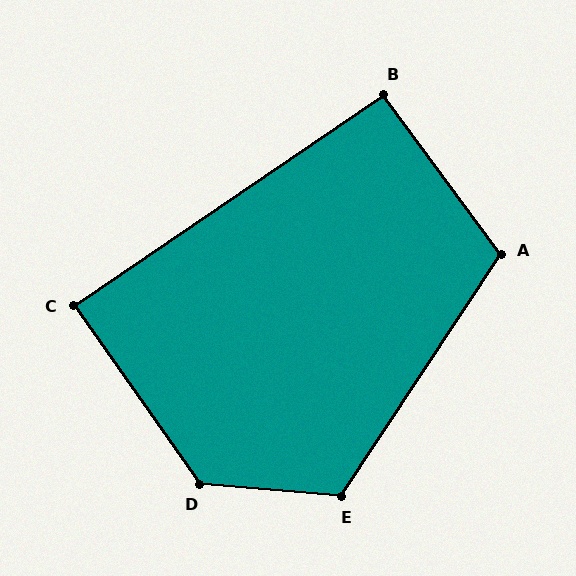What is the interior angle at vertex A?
Approximately 110 degrees (obtuse).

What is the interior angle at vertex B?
Approximately 92 degrees (approximately right).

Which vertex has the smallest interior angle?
C, at approximately 89 degrees.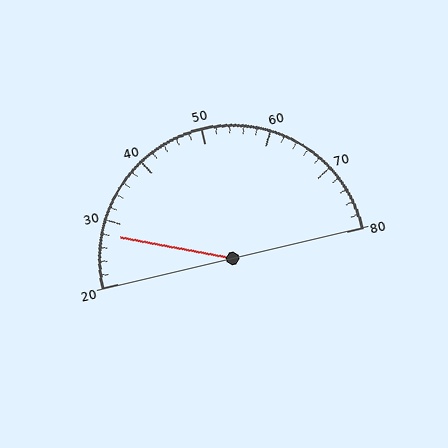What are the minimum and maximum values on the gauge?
The gauge ranges from 20 to 80.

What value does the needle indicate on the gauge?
The needle indicates approximately 28.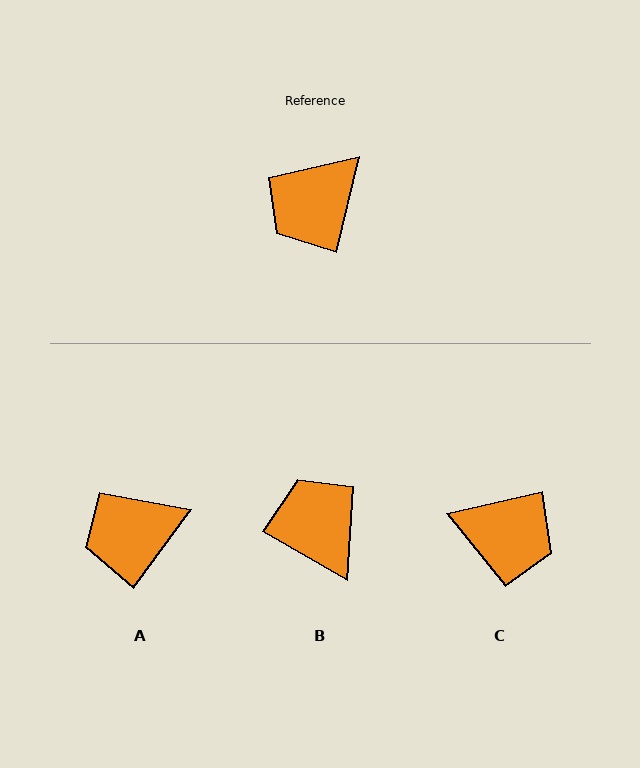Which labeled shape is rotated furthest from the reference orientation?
C, about 116 degrees away.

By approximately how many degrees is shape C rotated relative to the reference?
Approximately 116 degrees counter-clockwise.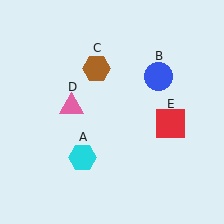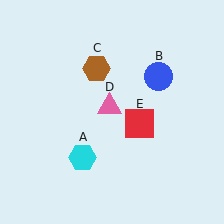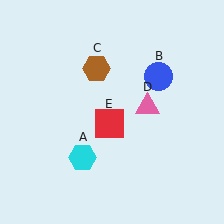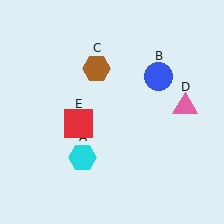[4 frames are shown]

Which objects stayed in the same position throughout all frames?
Cyan hexagon (object A) and blue circle (object B) and brown hexagon (object C) remained stationary.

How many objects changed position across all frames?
2 objects changed position: pink triangle (object D), red square (object E).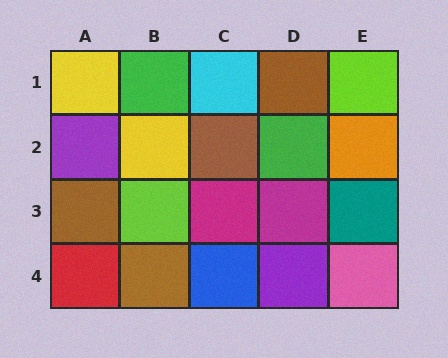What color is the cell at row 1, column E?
Lime.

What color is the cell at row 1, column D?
Brown.